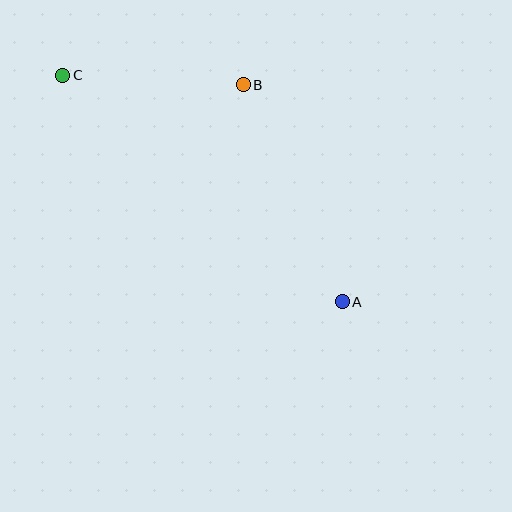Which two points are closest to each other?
Points B and C are closest to each other.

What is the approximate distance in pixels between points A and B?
The distance between A and B is approximately 238 pixels.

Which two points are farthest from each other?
Points A and C are farthest from each other.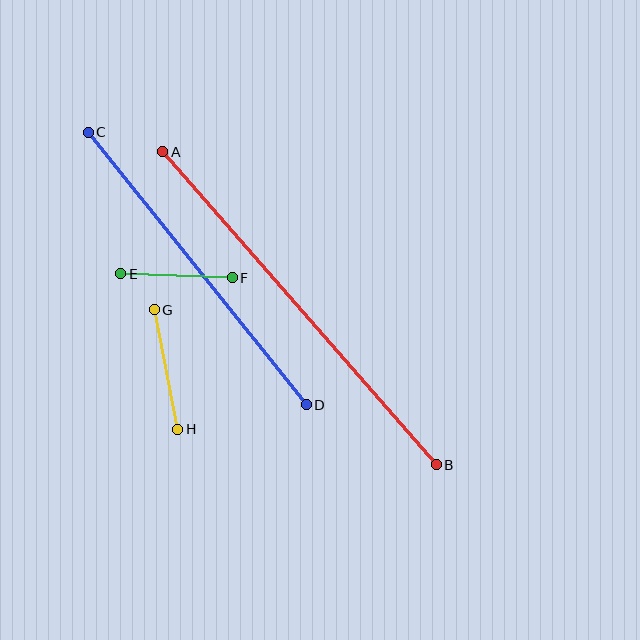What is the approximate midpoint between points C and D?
The midpoint is at approximately (197, 269) pixels.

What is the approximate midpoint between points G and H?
The midpoint is at approximately (166, 369) pixels.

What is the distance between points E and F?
The distance is approximately 112 pixels.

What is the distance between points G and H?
The distance is approximately 122 pixels.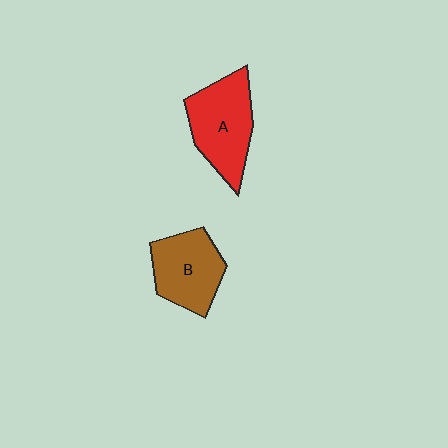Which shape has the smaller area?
Shape B (brown).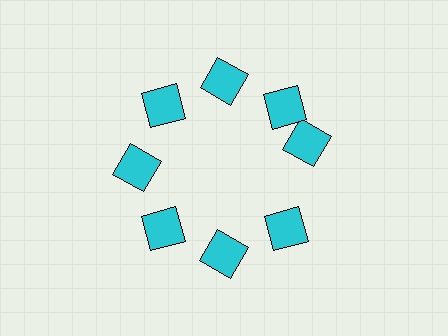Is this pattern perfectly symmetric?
No. The 8 cyan squares are arranged in a ring, but one element near the 3 o'clock position is rotated out of alignment along the ring, breaking the 8-fold rotational symmetry.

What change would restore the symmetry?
The symmetry would be restored by rotating it back into even spacing with its neighbors so that all 8 squares sit at equal angles and equal distance from the center.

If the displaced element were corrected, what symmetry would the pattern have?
It would have 8-fold rotational symmetry — the pattern would map onto itself every 45 degrees.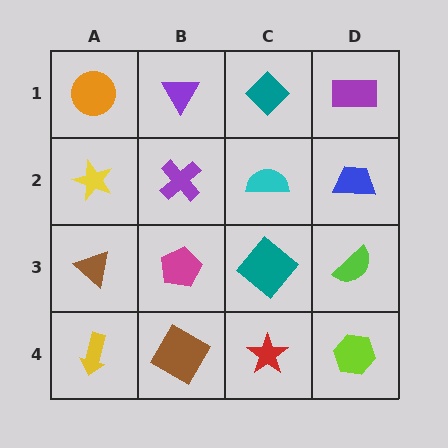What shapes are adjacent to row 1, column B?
A purple cross (row 2, column B), an orange circle (row 1, column A), a teal diamond (row 1, column C).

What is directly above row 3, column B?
A purple cross.